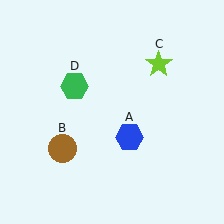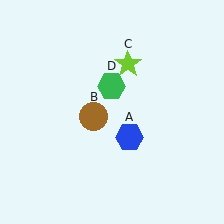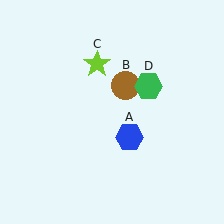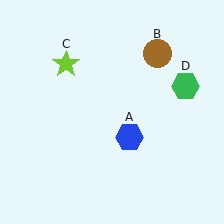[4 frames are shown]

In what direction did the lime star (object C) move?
The lime star (object C) moved left.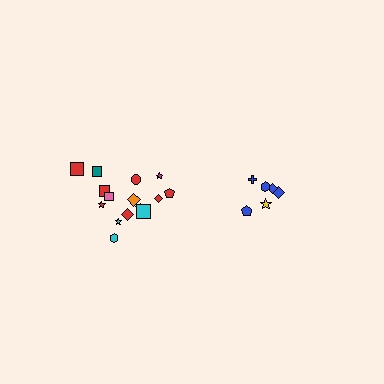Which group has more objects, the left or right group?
The left group.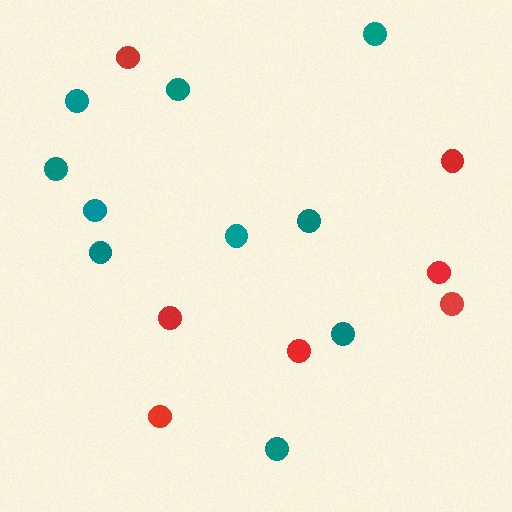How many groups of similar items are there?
There are 2 groups: one group of red circles (7) and one group of teal circles (10).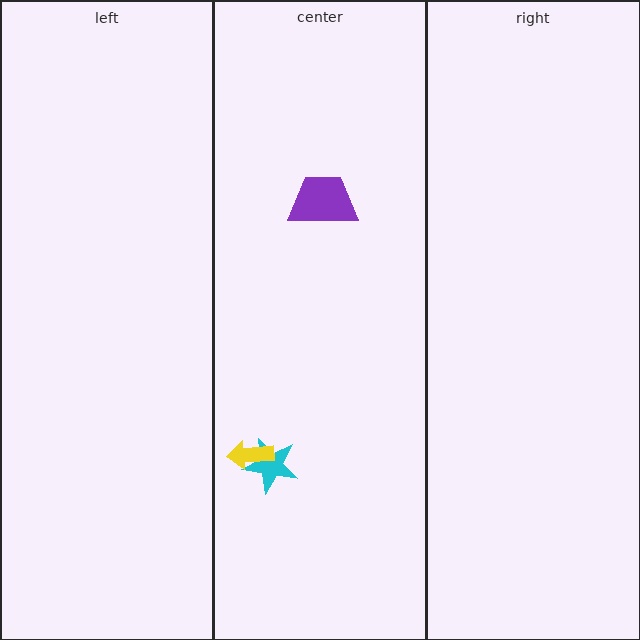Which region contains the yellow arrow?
The center region.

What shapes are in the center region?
The cyan star, the yellow arrow, the purple trapezoid.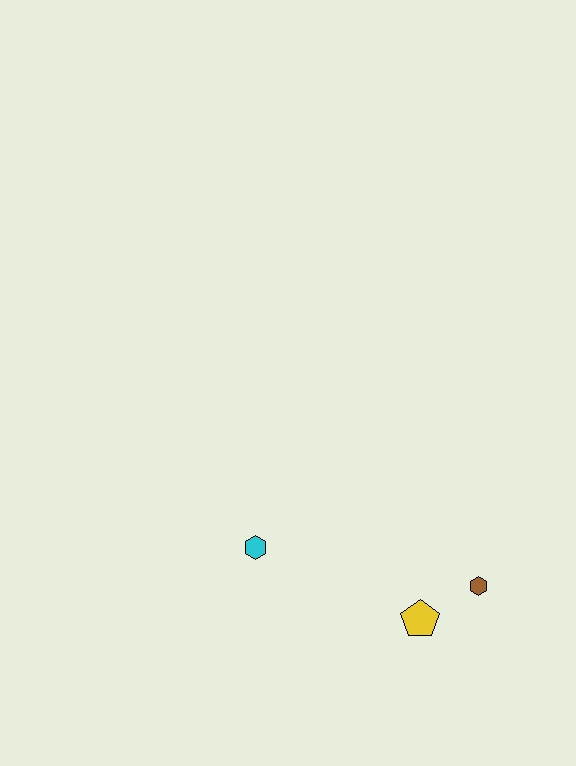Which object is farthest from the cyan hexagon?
The brown hexagon is farthest from the cyan hexagon.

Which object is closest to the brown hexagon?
The yellow pentagon is closest to the brown hexagon.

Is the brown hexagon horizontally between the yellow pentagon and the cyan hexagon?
No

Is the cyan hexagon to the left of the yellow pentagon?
Yes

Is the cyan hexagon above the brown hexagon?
Yes